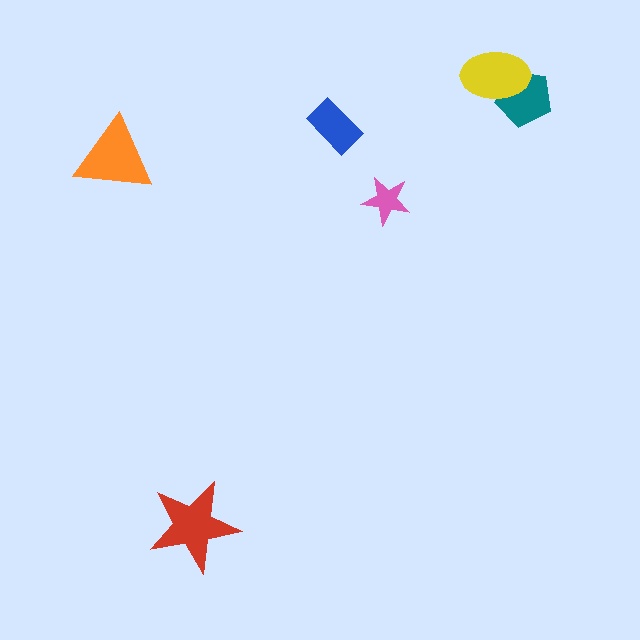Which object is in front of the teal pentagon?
The yellow ellipse is in front of the teal pentagon.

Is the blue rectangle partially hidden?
No, no other shape covers it.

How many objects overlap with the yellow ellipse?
1 object overlaps with the yellow ellipse.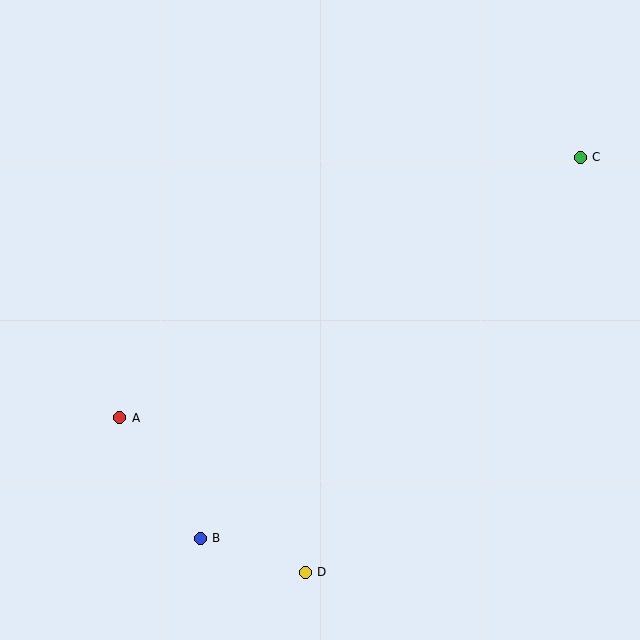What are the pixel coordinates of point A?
Point A is at (120, 418).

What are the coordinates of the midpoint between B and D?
The midpoint between B and D is at (253, 555).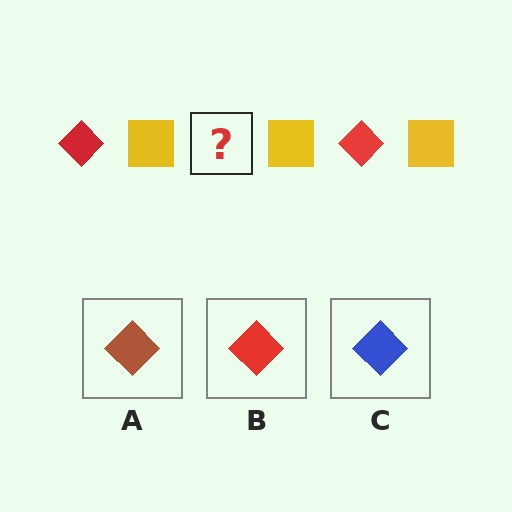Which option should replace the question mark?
Option B.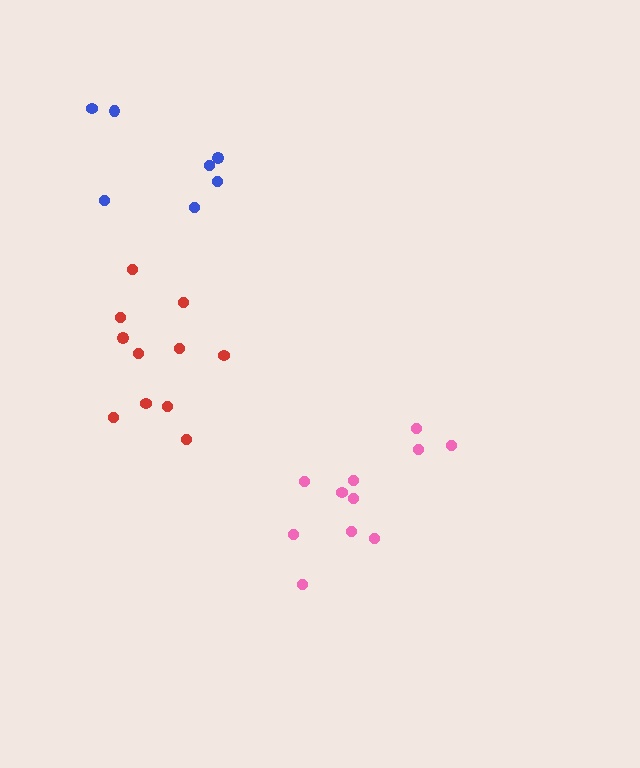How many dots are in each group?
Group 1: 7 dots, Group 2: 11 dots, Group 3: 11 dots (29 total).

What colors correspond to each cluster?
The clusters are colored: blue, pink, red.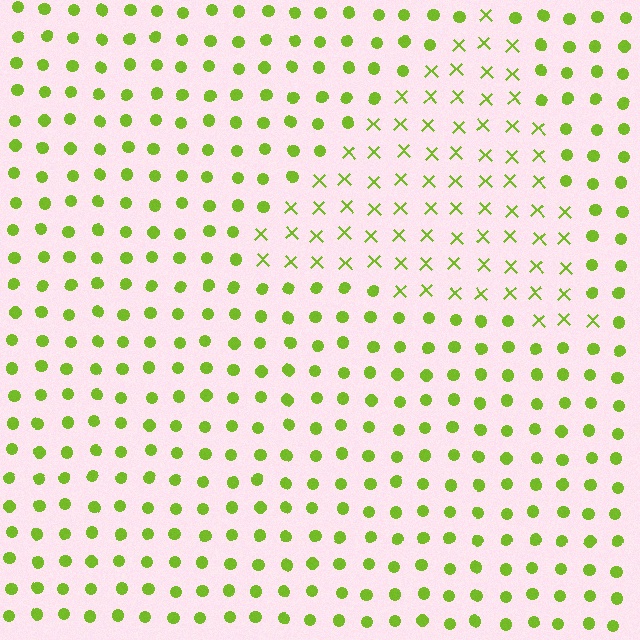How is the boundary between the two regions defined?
The boundary is defined by a change in element shape: X marks inside vs. circles outside. All elements share the same color and spacing.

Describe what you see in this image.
The image is filled with small lime elements arranged in a uniform grid. A triangle-shaped region contains X marks, while the surrounding area contains circles. The boundary is defined purely by the change in element shape.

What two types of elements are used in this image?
The image uses X marks inside the triangle region and circles outside it.